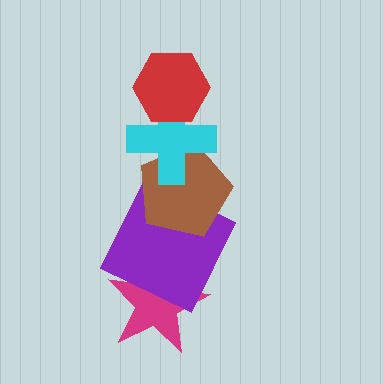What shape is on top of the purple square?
The brown pentagon is on top of the purple square.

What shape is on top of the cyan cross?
The red hexagon is on top of the cyan cross.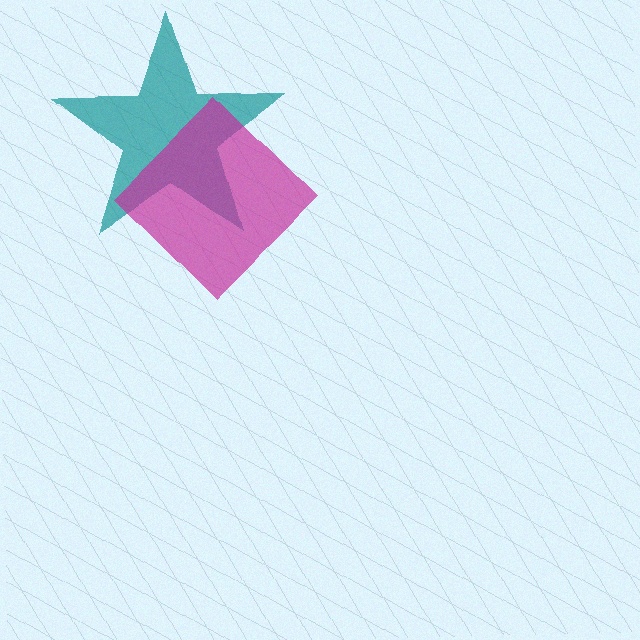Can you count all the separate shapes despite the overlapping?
Yes, there are 2 separate shapes.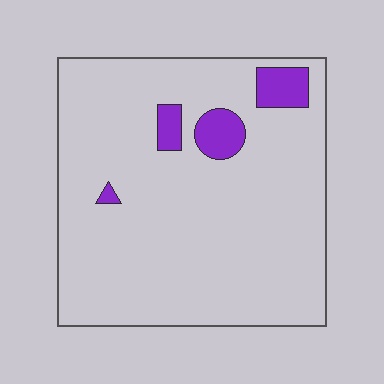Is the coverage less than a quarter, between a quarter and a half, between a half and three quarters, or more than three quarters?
Less than a quarter.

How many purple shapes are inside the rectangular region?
4.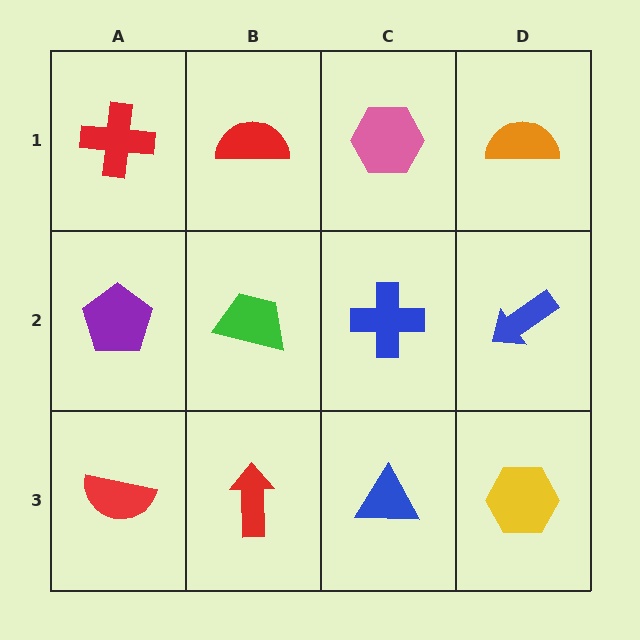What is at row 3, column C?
A blue triangle.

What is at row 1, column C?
A pink hexagon.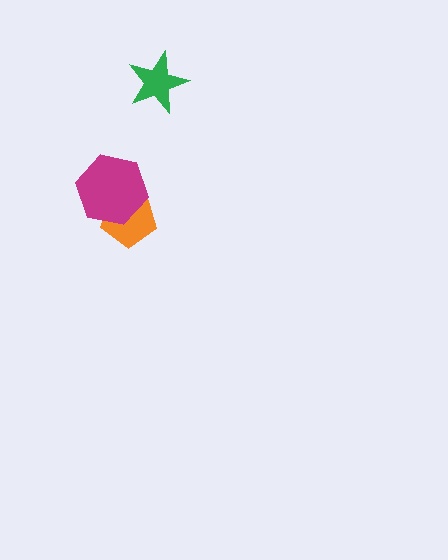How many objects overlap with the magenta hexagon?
1 object overlaps with the magenta hexagon.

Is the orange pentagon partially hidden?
Yes, it is partially covered by another shape.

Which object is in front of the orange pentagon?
The magenta hexagon is in front of the orange pentagon.